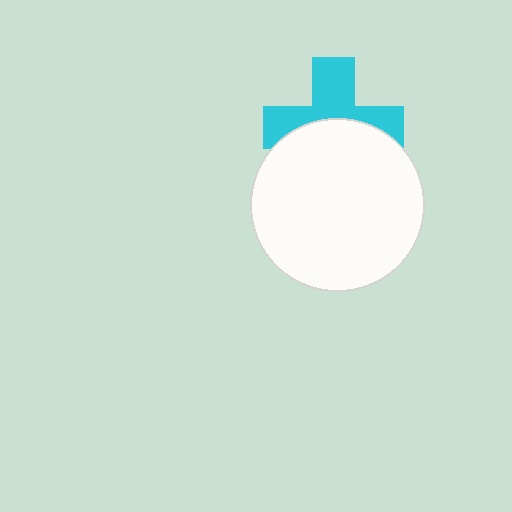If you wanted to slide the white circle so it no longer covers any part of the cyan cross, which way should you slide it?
Slide it down — that is the most direct way to separate the two shapes.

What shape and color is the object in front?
The object in front is a white circle.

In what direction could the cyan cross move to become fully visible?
The cyan cross could move up. That would shift it out from behind the white circle entirely.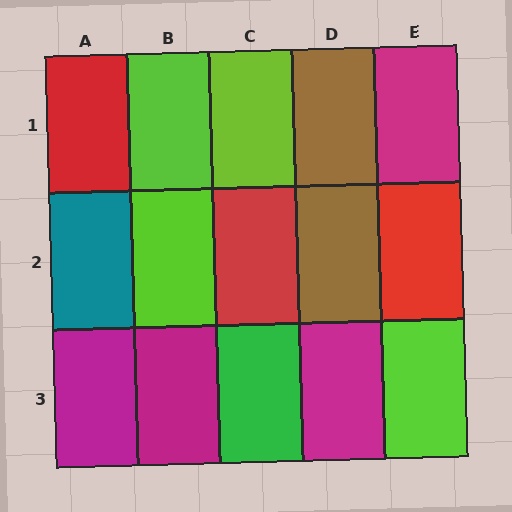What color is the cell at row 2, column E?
Red.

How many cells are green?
1 cell is green.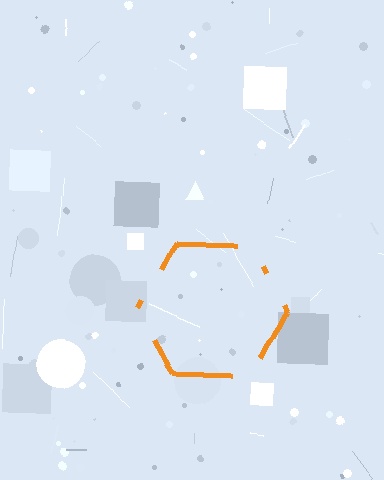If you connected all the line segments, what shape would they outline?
They would outline a hexagon.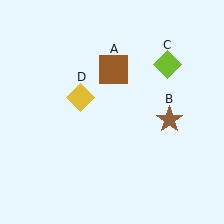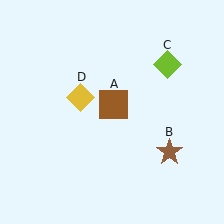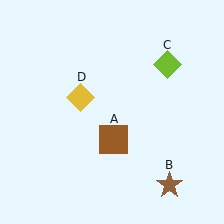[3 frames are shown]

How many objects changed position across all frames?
2 objects changed position: brown square (object A), brown star (object B).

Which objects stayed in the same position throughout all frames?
Lime diamond (object C) and yellow diamond (object D) remained stationary.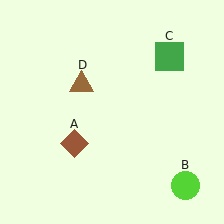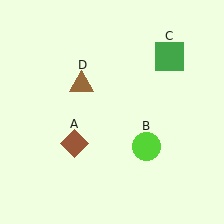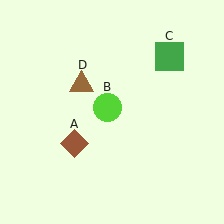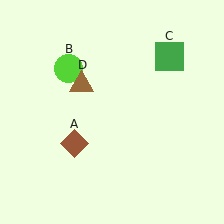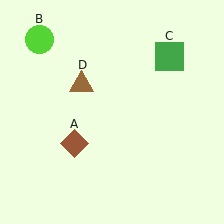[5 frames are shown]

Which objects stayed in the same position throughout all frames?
Brown diamond (object A) and green square (object C) and brown triangle (object D) remained stationary.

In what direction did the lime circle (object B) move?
The lime circle (object B) moved up and to the left.